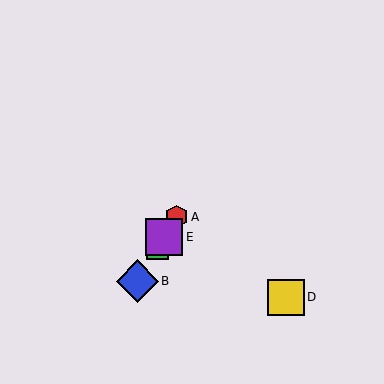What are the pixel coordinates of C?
Object C is at (157, 248).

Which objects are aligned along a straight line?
Objects A, B, C, E are aligned along a straight line.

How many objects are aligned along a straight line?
4 objects (A, B, C, E) are aligned along a straight line.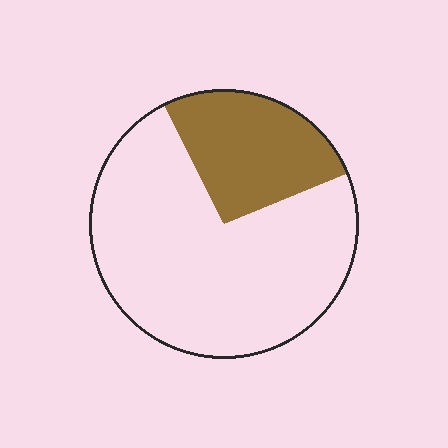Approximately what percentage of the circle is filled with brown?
Approximately 25%.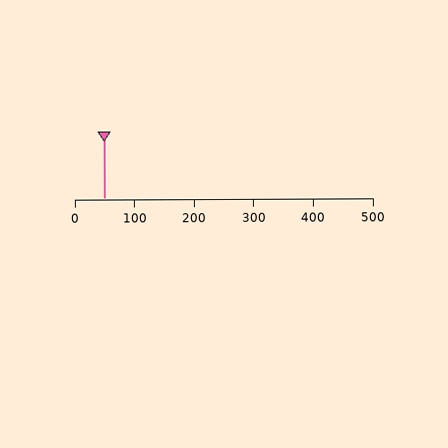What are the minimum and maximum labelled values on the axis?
The axis runs from 0 to 500.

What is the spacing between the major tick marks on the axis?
The major ticks are spaced 100 apart.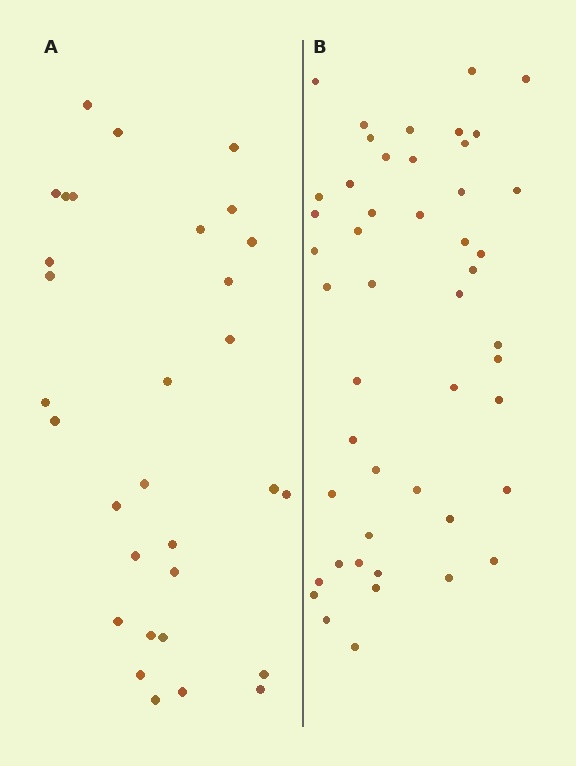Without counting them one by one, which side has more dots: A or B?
Region B (the right region) has more dots.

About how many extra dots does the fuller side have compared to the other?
Region B has approximately 15 more dots than region A.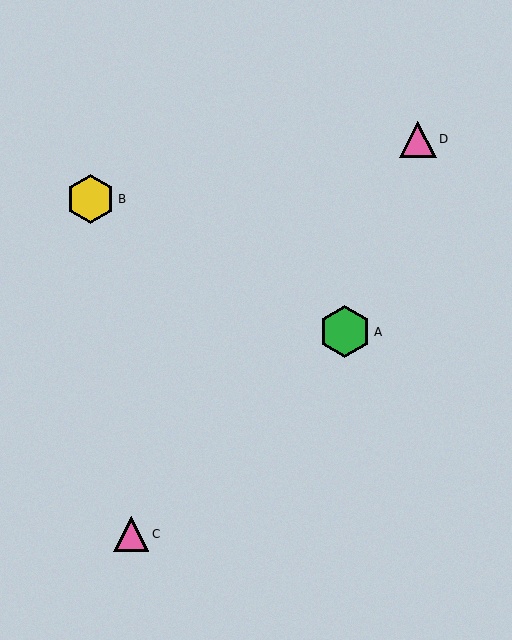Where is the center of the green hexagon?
The center of the green hexagon is at (345, 332).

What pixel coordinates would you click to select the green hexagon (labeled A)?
Click at (345, 332) to select the green hexagon A.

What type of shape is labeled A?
Shape A is a green hexagon.